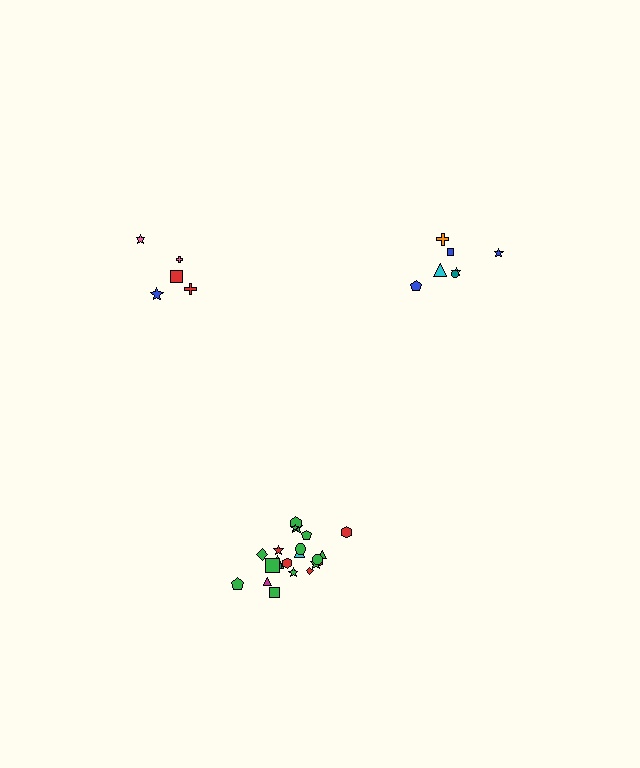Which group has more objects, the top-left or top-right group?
The top-right group.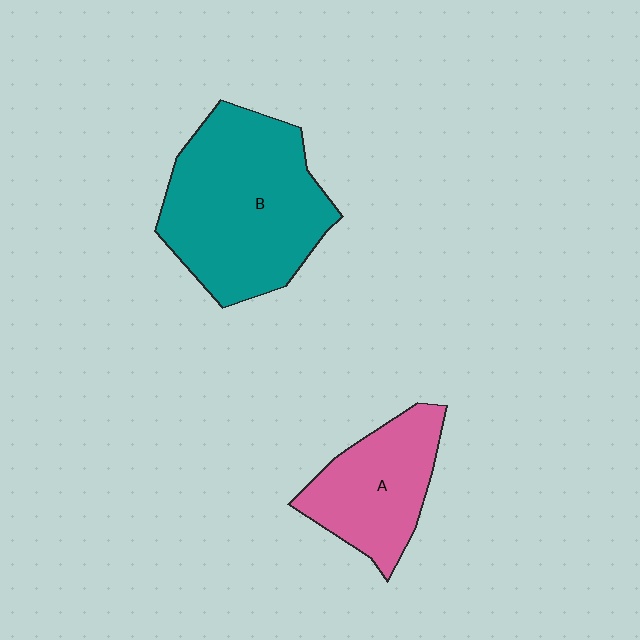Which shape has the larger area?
Shape B (teal).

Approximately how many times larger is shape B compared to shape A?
Approximately 1.7 times.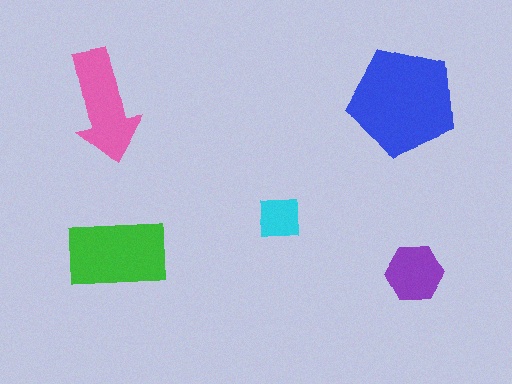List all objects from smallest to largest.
The cyan square, the purple hexagon, the pink arrow, the green rectangle, the blue pentagon.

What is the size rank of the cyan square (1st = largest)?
5th.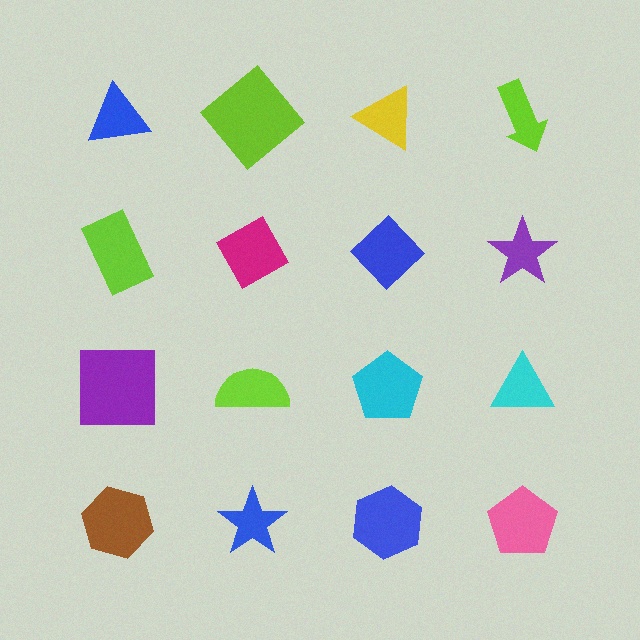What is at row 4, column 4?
A pink pentagon.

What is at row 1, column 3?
A yellow triangle.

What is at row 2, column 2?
A magenta diamond.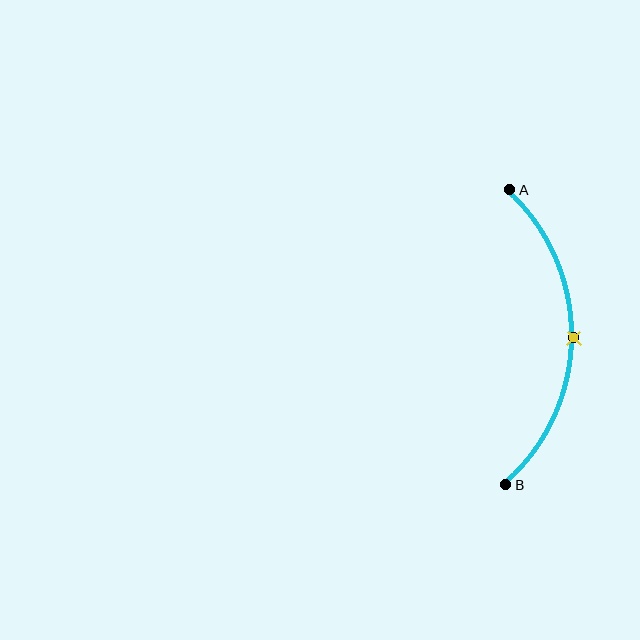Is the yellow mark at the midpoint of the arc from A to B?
Yes. The yellow mark lies on the arc at equal arc-length from both A and B — it is the arc midpoint.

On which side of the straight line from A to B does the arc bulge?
The arc bulges to the right of the straight line connecting A and B.